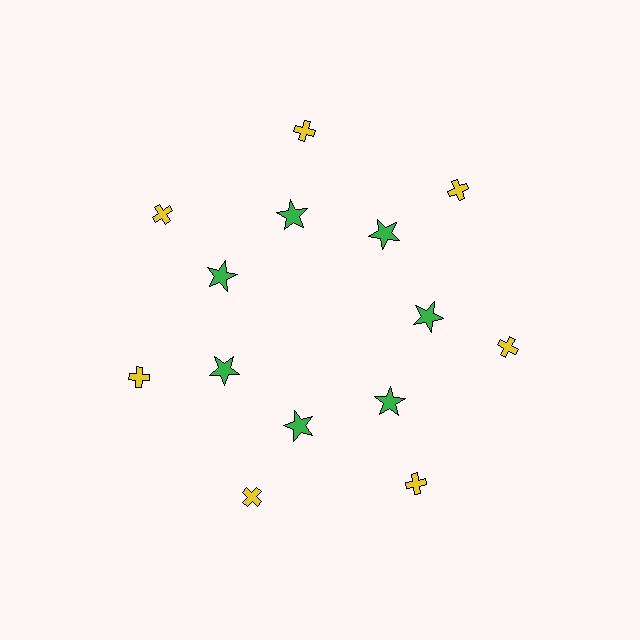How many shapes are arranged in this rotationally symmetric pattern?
There are 14 shapes, arranged in 7 groups of 2.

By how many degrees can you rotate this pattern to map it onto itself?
The pattern maps onto itself every 51 degrees of rotation.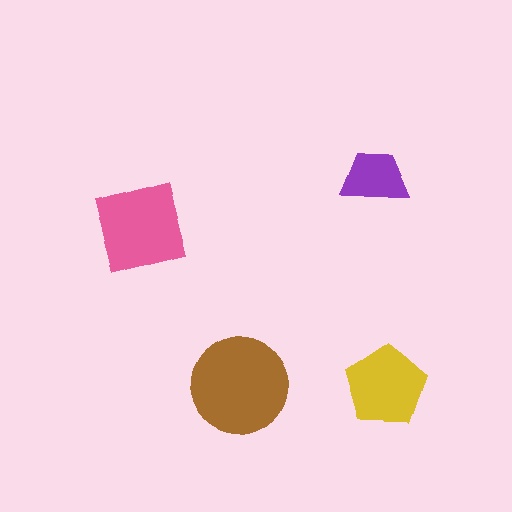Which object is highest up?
The purple trapezoid is topmost.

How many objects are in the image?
There are 4 objects in the image.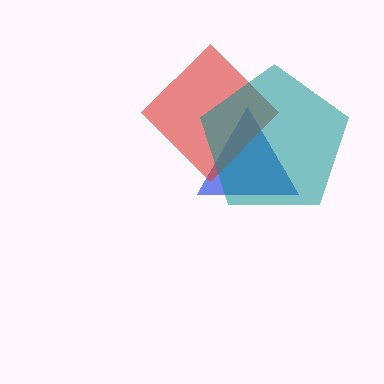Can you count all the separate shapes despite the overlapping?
Yes, there are 3 separate shapes.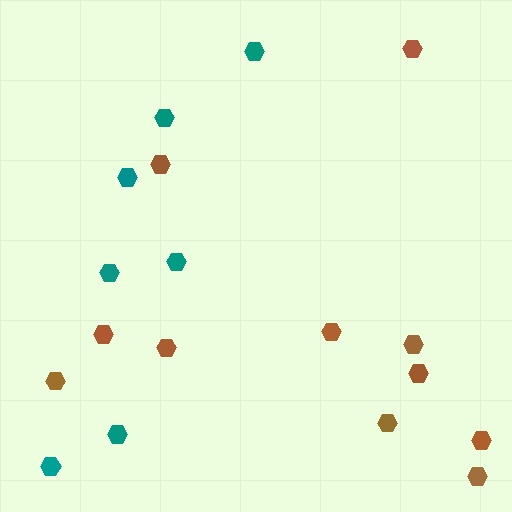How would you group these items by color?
There are 2 groups: one group of teal hexagons (7) and one group of brown hexagons (11).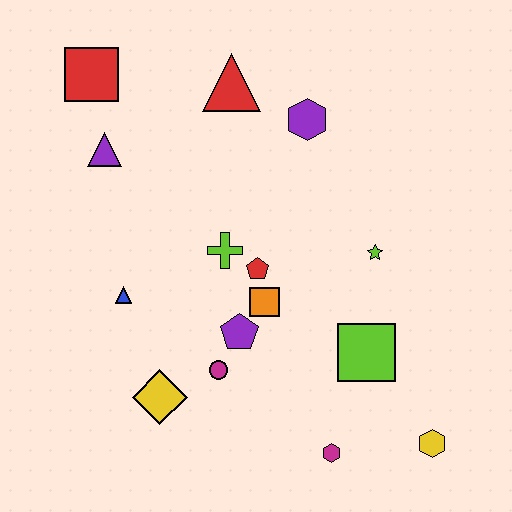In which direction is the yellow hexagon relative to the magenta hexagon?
The yellow hexagon is to the right of the magenta hexagon.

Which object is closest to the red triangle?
The purple hexagon is closest to the red triangle.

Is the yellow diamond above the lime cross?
No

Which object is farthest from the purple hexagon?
The yellow hexagon is farthest from the purple hexagon.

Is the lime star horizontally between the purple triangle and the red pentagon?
No